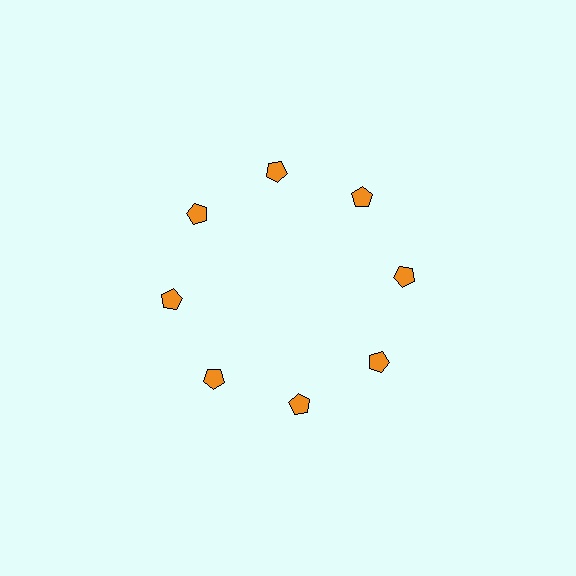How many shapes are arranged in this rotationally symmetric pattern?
There are 8 shapes, arranged in 8 groups of 1.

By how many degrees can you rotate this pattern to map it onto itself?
The pattern maps onto itself every 45 degrees of rotation.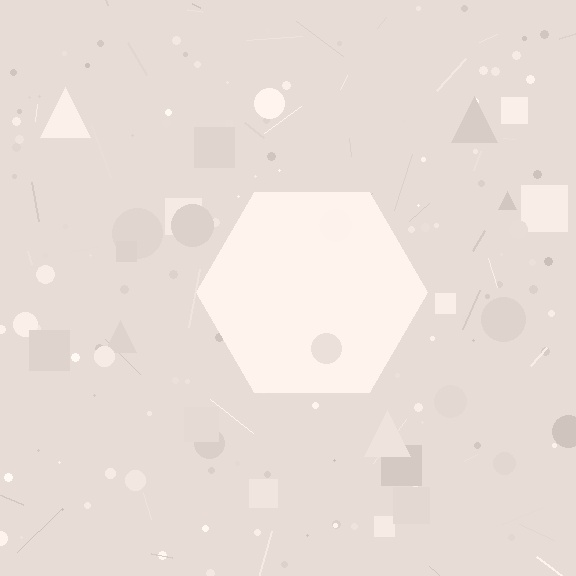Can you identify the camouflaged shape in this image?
The camouflaged shape is a hexagon.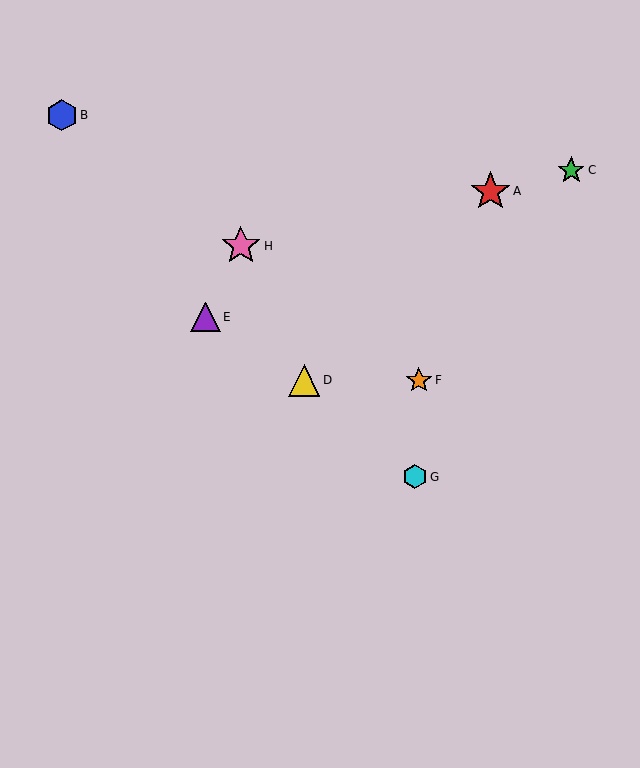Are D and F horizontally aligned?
Yes, both are at y≈380.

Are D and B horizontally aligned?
No, D is at y≈380 and B is at y≈115.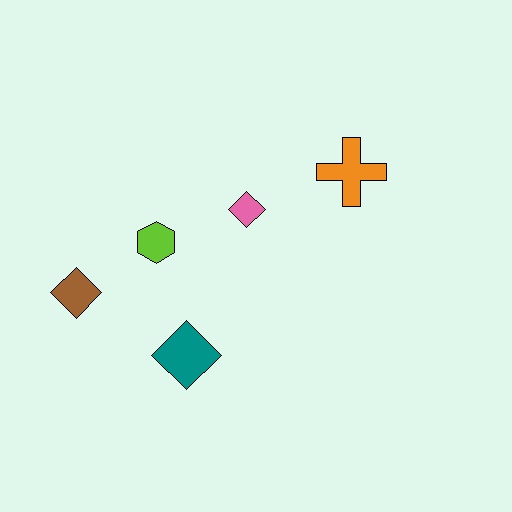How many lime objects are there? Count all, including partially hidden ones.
There is 1 lime object.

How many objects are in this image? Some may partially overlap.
There are 5 objects.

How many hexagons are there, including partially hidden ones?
There is 1 hexagon.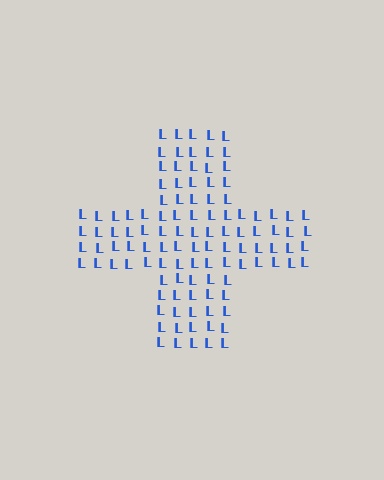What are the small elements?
The small elements are letter L's.